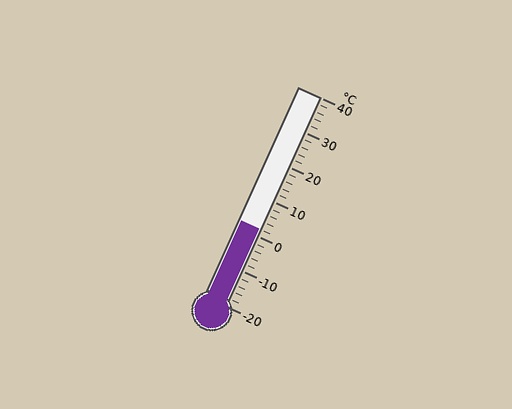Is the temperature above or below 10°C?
The temperature is below 10°C.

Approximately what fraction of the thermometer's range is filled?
The thermometer is filled to approximately 35% of its range.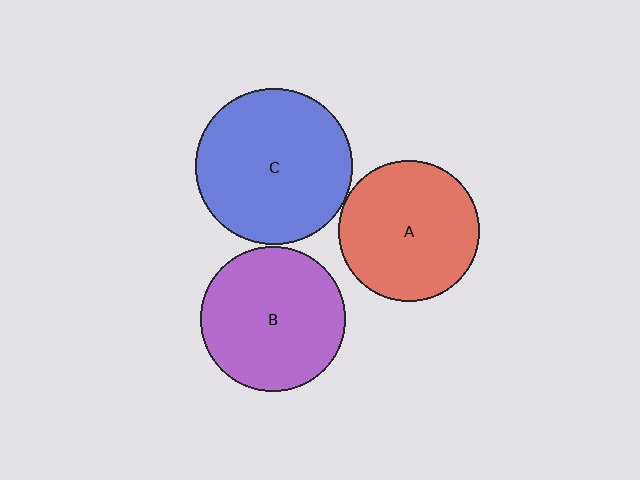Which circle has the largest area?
Circle C (blue).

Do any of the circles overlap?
No, none of the circles overlap.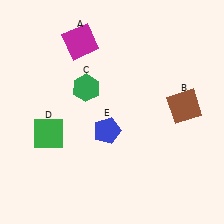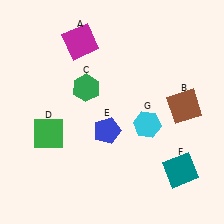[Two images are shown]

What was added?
A teal square (F), a cyan hexagon (G) were added in Image 2.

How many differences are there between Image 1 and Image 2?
There are 2 differences between the two images.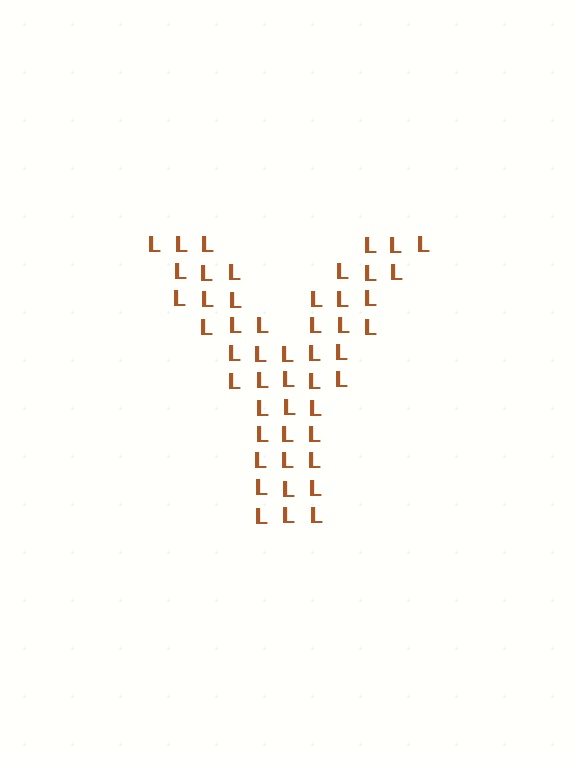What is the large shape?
The large shape is the letter Y.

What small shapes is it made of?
It is made of small letter L's.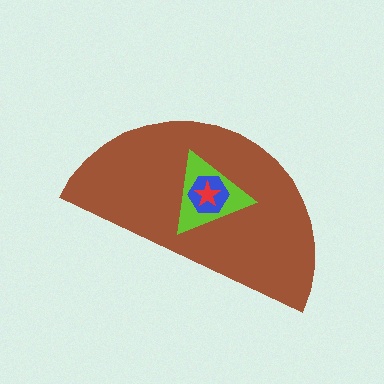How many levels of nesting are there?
4.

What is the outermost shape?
The brown semicircle.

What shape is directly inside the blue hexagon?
The red star.